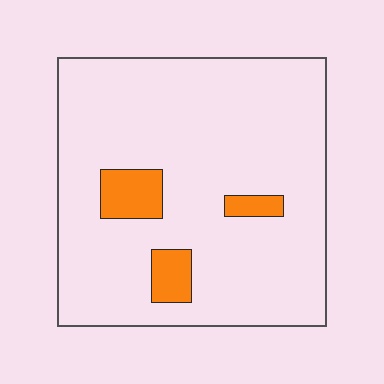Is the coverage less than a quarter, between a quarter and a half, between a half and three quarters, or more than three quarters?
Less than a quarter.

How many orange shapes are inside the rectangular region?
3.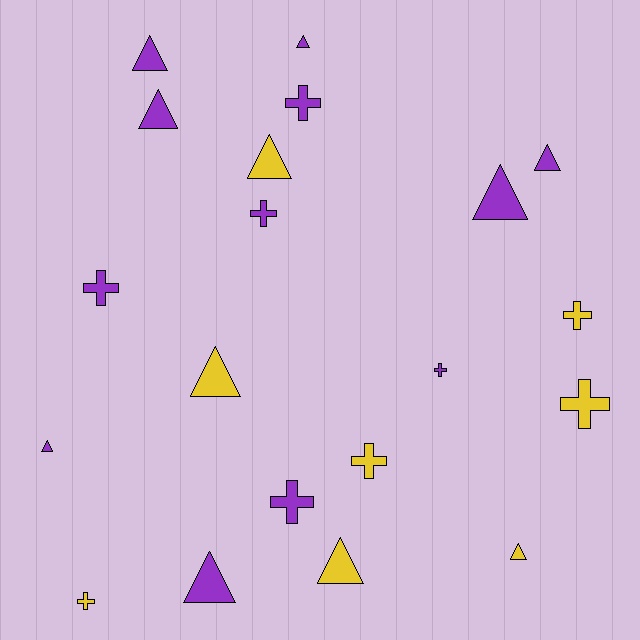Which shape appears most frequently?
Triangle, with 11 objects.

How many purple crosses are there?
There are 5 purple crosses.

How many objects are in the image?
There are 20 objects.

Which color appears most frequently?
Purple, with 12 objects.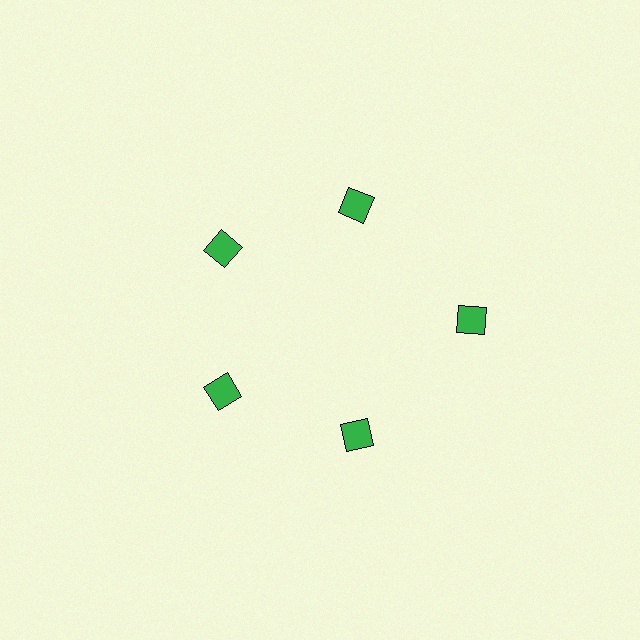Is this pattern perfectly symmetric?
No. The 5 green diamonds are arranged in a ring, but one element near the 3 o'clock position is pushed outward from the center, breaking the 5-fold rotational symmetry.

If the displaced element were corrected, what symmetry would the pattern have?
It would have 5-fold rotational symmetry — the pattern would map onto itself every 72 degrees.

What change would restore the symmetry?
The symmetry would be restored by moving it inward, back onto the ring so that all 5 diamonds sit at equal angles and equal distance from the center.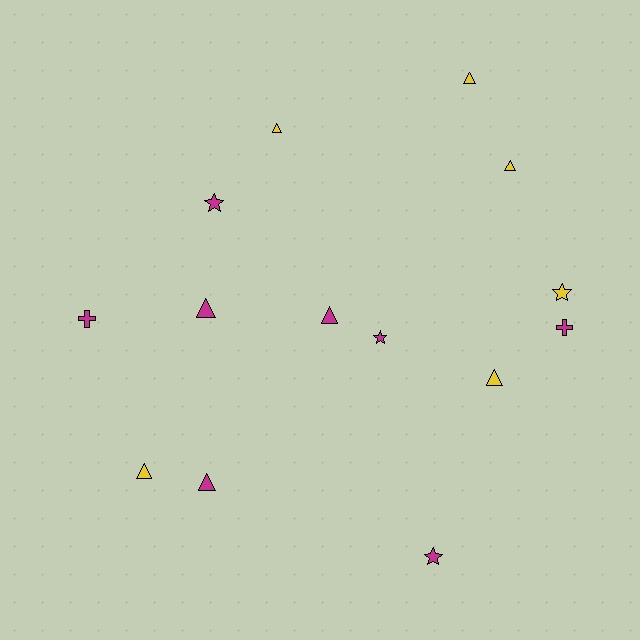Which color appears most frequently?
Magenta, with 8 objects.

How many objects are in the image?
There are 14 objects.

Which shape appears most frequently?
Triangle, with 8 objects.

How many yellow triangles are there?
There are 5 yellow triangles.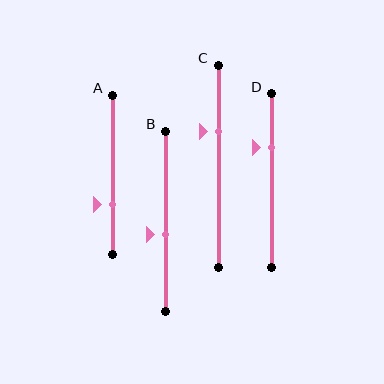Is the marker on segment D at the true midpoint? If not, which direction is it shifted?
No, the marker on segment D is shifted upward by about 19% of the segment length.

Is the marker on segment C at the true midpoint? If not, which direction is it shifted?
No, the marker on segment C is shifted upward by about 17% of the segment length.